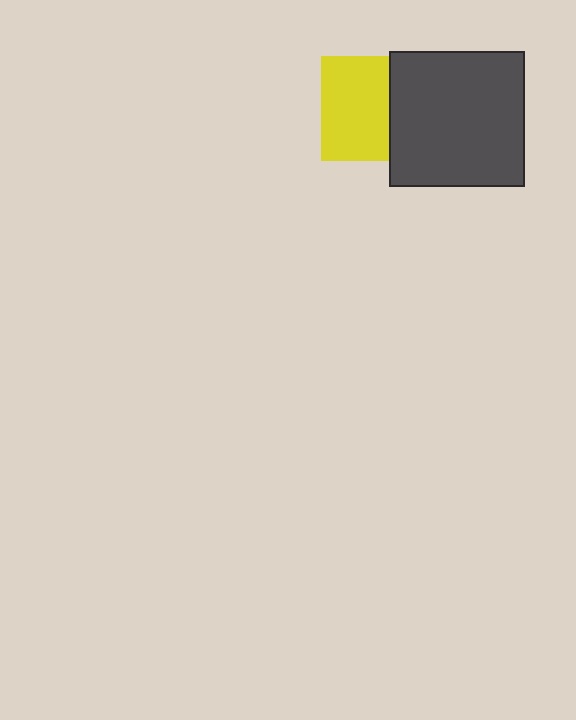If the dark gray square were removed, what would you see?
You would see the complete yellow square.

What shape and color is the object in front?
The object in front is a dark gray square.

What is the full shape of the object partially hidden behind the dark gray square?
The partially hidden object is a yellow square.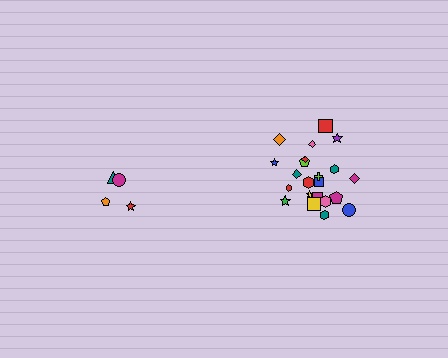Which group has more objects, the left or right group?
The right group.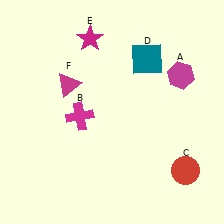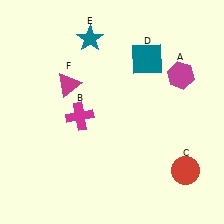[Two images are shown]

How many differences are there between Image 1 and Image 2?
There is 1 difference between the two images.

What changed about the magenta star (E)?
In Image 1, E is magenta. In Image 2, it changed to teal.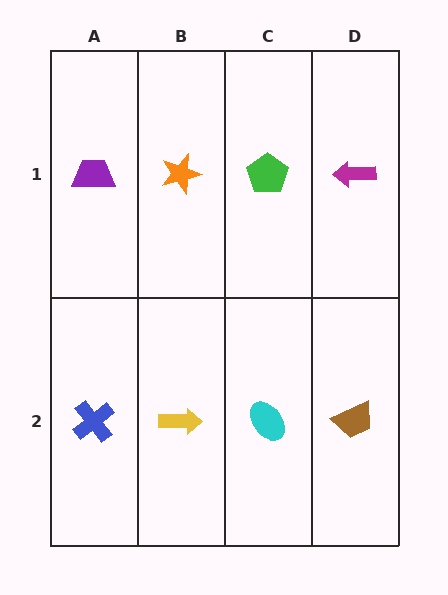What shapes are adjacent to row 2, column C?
A green pentagon (row 1, column C), a yellow arrow (row 2, column B), a brown trapezoid (row 2, column D).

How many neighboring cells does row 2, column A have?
2.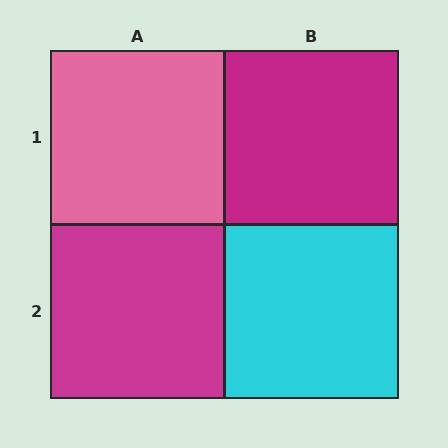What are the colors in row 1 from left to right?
Pink, magenta.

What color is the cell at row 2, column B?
Cyan.